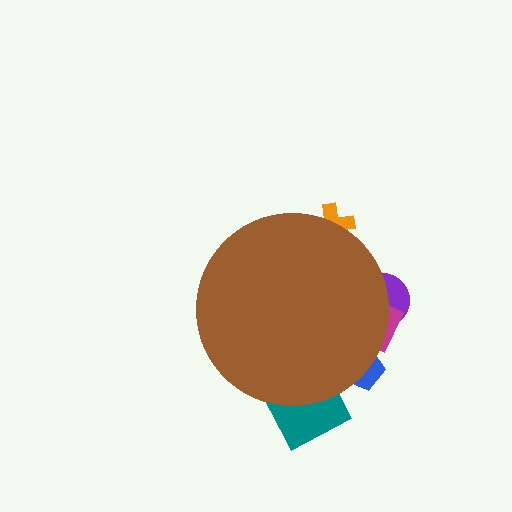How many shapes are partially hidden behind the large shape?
5 shapes are partially hidden.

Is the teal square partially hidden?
Yes, the teal square is partially hidden behind the brown circle.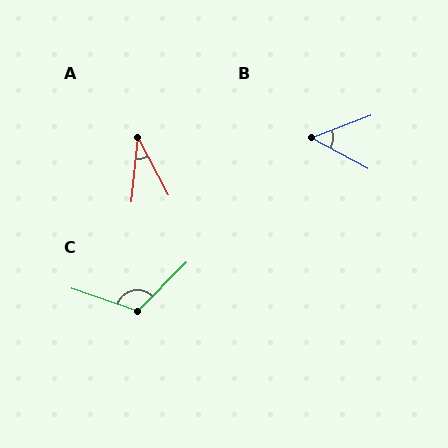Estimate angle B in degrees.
Approximately 49 degrees.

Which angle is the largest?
C, at approximately 116 degrees.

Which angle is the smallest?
A, at approximately 34 degrees.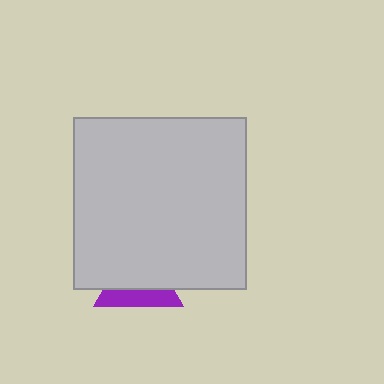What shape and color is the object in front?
The object in front is a light gray square.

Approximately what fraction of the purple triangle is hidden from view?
Roughly 60% of the purple triangle is hidden behind the light gray square.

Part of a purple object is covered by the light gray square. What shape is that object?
It is a triangle.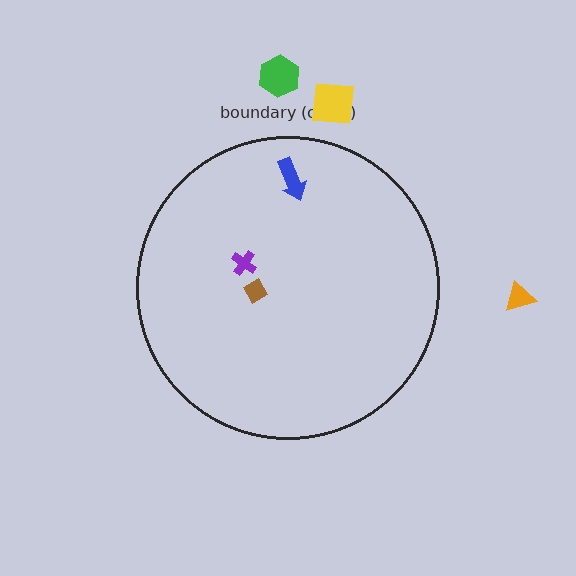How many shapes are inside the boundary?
3 inside, 3 outside.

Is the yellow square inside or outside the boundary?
Outside.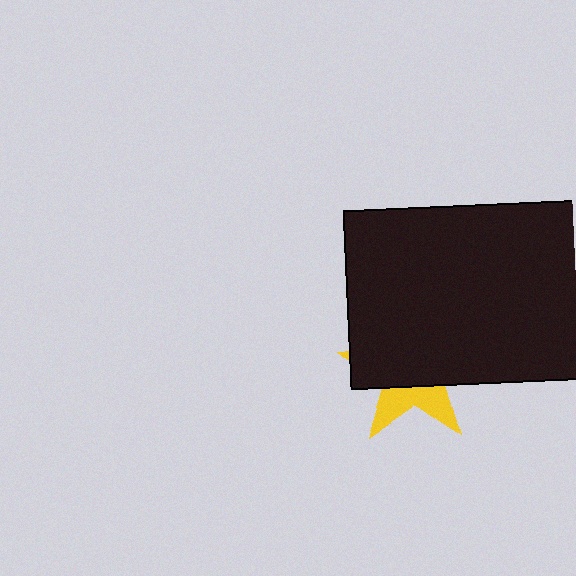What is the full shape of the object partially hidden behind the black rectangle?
The partially hidden object is a yellow star.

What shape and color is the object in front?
The object in front is a black rectangle.